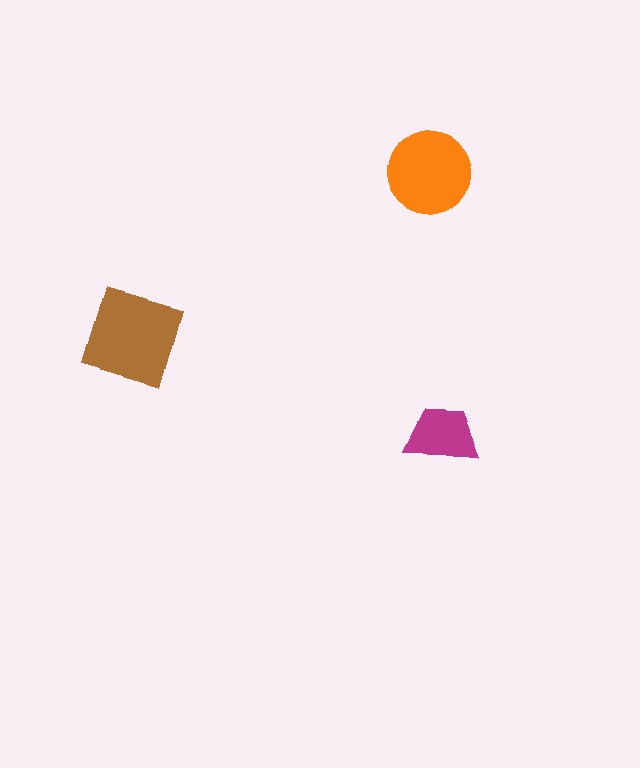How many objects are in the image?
There are 3 objects in the image.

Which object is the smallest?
The magenta trapezoid.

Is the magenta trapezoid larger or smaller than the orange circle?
Smaller.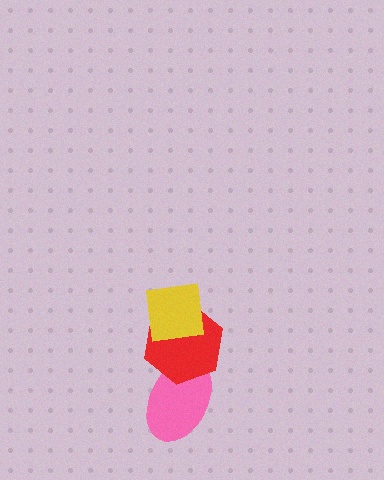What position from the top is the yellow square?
The yellow square is 1st from the top.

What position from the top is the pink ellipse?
The pink ellipse is 3rd from the top.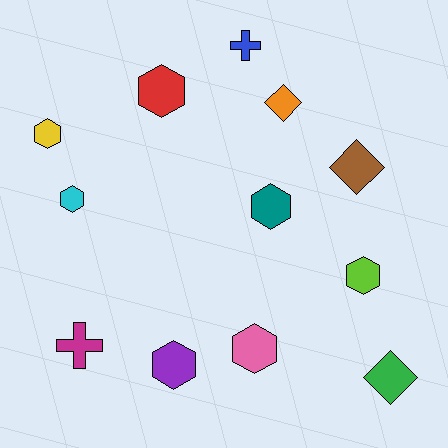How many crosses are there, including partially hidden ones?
There are 2 crosses.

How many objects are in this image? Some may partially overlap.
There are 12 objects.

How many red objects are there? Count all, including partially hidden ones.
There is 1 red object.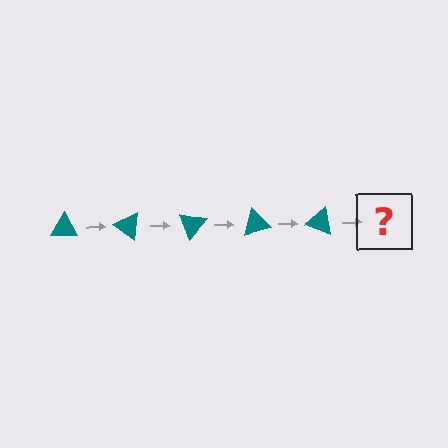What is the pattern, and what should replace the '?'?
The pattern is that the triangle rotates 35 degrees each step. The '?' should be a teal triangle rotated 175 degrees.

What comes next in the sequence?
The next element should be a teal triangle rotated 175 degrees.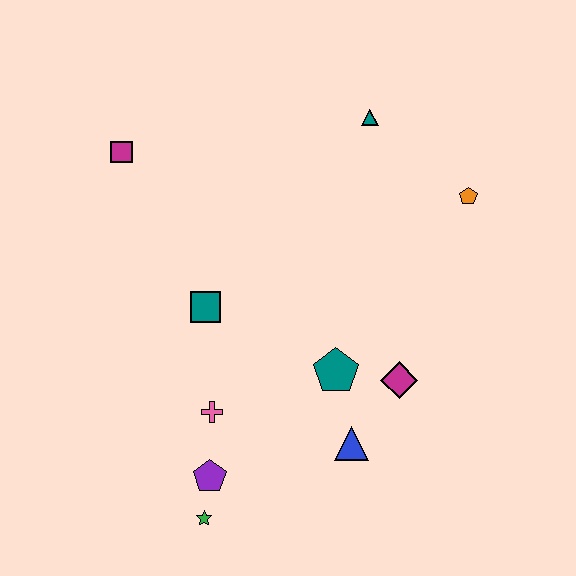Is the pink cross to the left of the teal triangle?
Yes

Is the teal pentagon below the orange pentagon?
Yes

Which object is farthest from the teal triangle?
The green star is farthest from the teal triangle.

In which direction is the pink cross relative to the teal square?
The pink cross is below the teal square.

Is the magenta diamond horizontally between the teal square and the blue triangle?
No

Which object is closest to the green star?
The purple pentagon is closest to the green star.